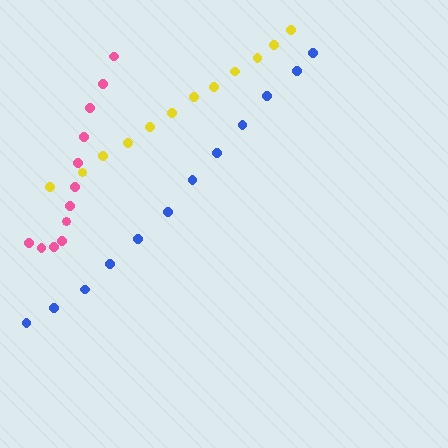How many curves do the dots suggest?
There are 3 distinct paths.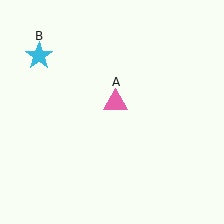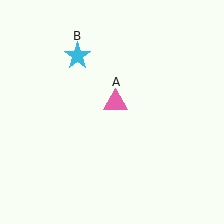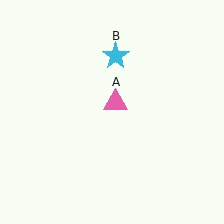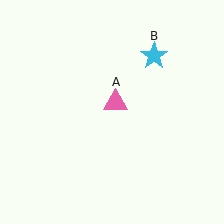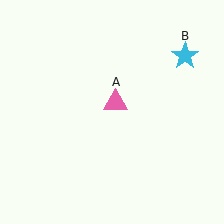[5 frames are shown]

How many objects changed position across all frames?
1 object changed position: cyan star (object B).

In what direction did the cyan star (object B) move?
The cyan star (object B) moved right.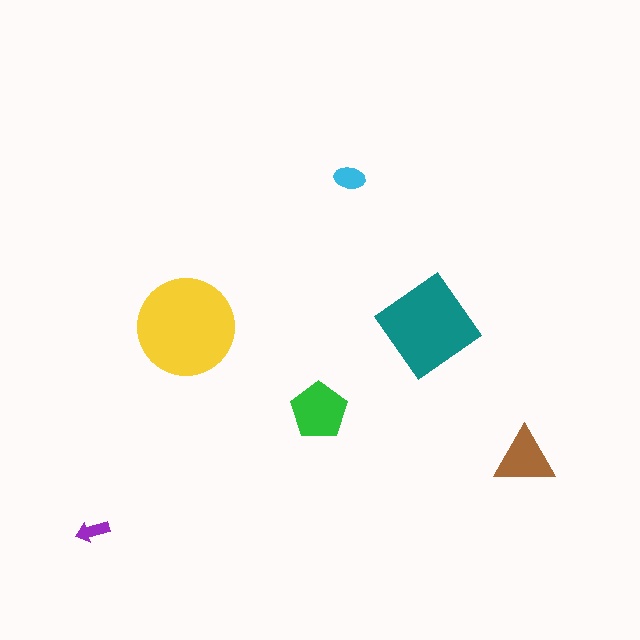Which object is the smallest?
The purple arrow.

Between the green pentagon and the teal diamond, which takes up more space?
The teal diamond.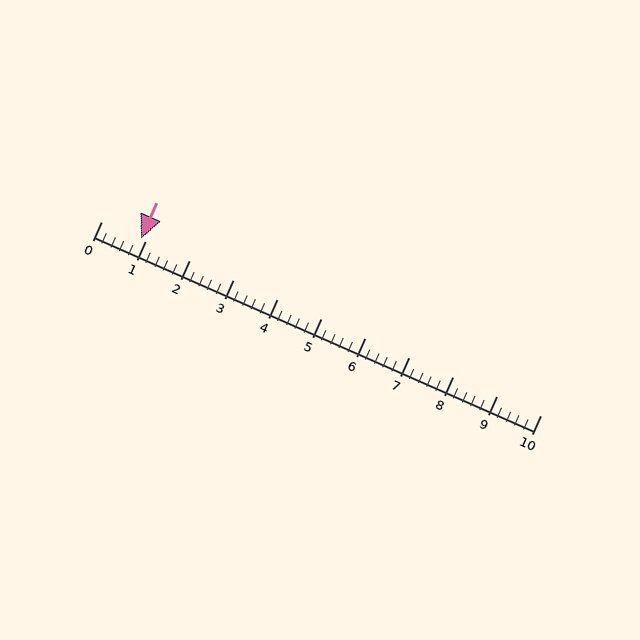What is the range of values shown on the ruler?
The ruler shows values from 0 to 10.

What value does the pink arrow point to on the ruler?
The pink arrow points to approximately 0.9.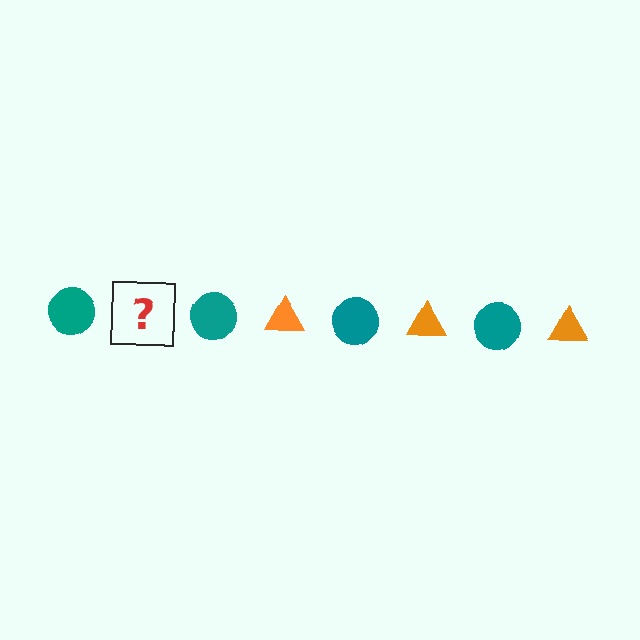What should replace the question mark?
The question mark should be replaced with an orange triangle.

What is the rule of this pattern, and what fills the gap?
The rule is that the pattern alternates between teal circle and orange triangle. The gap should be filled with an orange triangle.